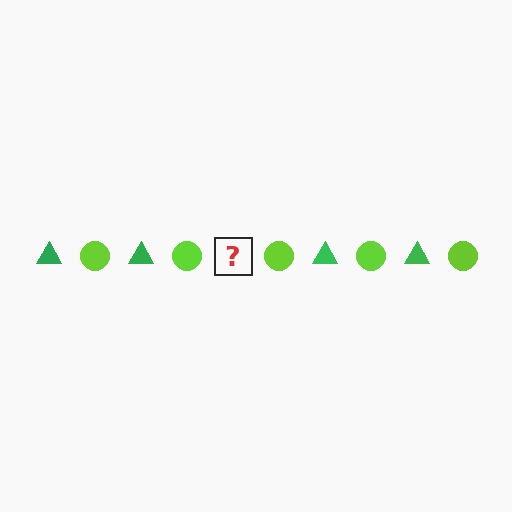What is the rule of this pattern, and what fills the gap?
The rule is that the pattern alternates between green triangle and lime circle. The gap should be filled with a green triangle.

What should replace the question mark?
The question mark should be replaced with a green triangle.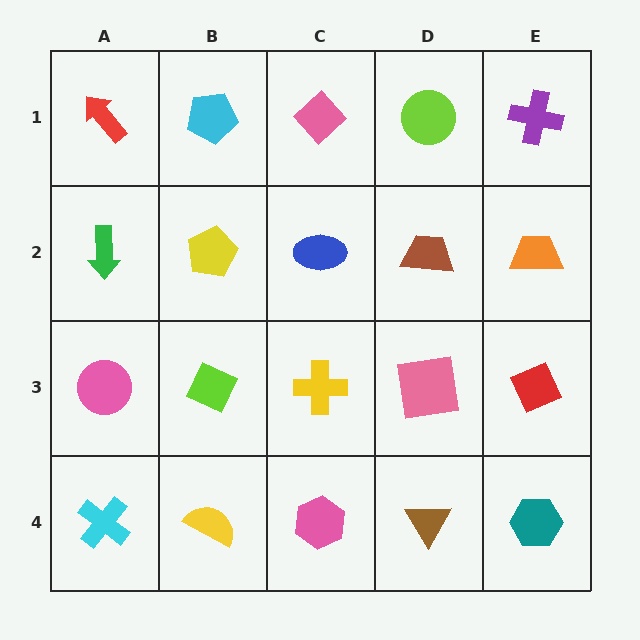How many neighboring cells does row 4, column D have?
3.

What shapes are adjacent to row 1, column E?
An orange trapezoid (row 2, column E), a lime circle (row 1, column D).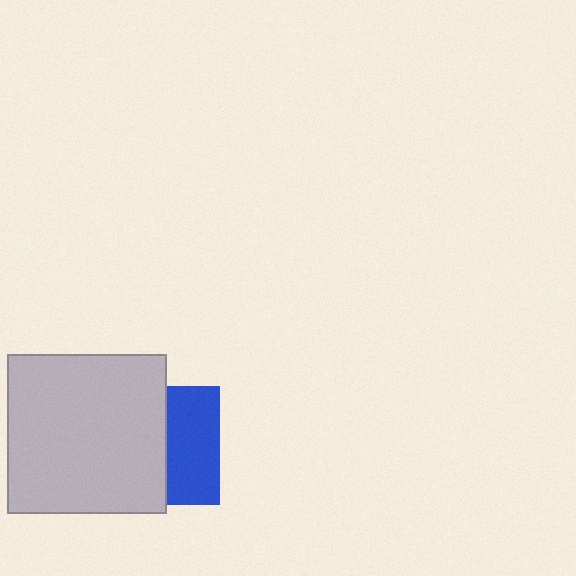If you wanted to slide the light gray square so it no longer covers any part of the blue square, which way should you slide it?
Slide it left — that is the most direct way to separate the two shapes.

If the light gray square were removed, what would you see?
You would see the complete blue square.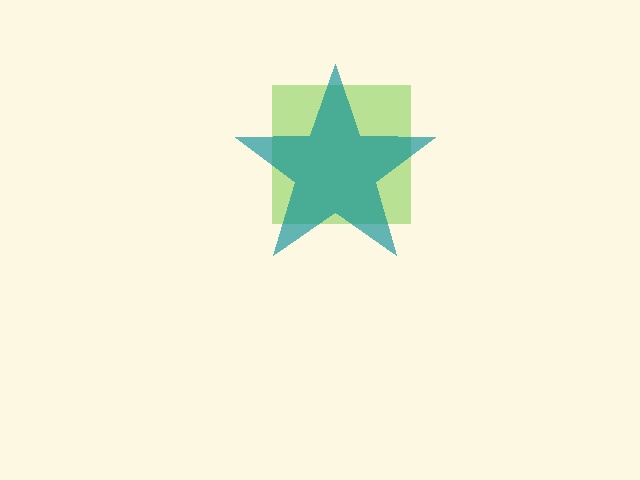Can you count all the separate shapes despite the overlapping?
Yes, there are 2 separate shapes.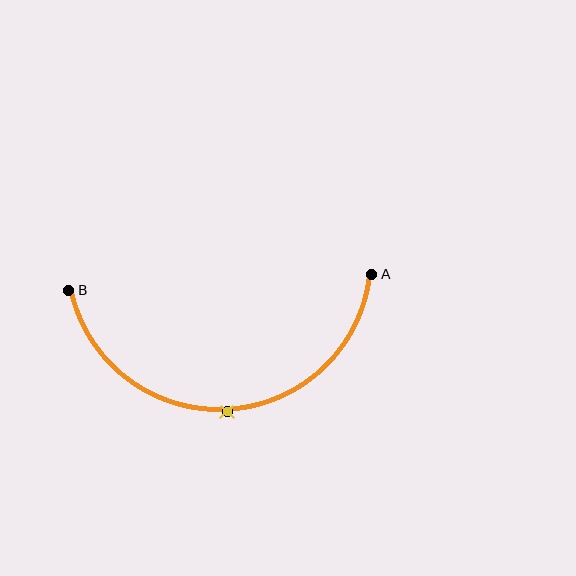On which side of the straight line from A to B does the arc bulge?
The arc bulges below the straight line connecting A and B.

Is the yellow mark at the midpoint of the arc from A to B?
Yes. The yellow mark lies on the arc at equal arc-length from both A and B — it is the arc midpoint.